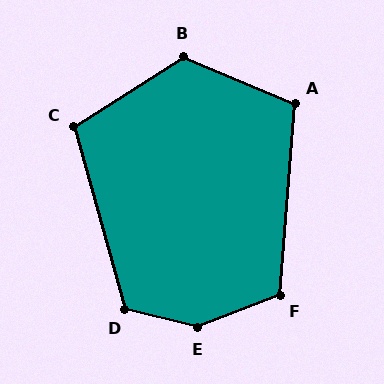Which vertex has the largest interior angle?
E, at approximately 145 degrees.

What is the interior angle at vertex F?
Approximately 116 degrees (obtuse).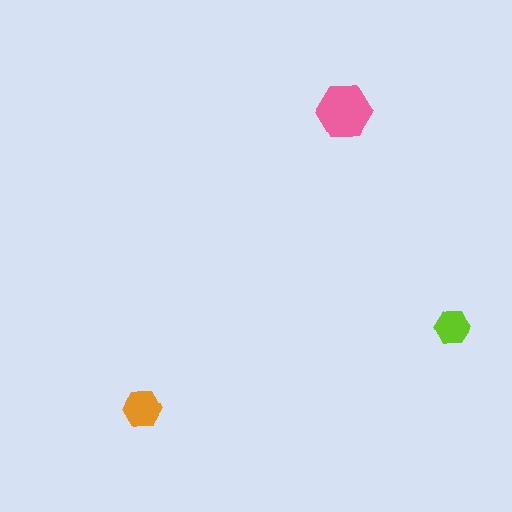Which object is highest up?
The pink hexagon is topmost.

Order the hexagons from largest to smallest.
the pink one, the orange one, the lime one.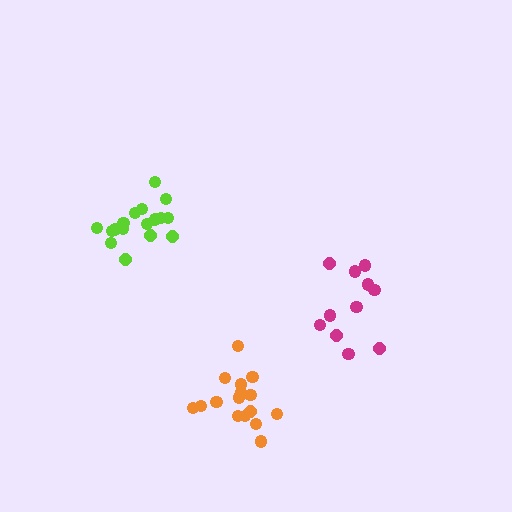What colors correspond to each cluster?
The clusters are colored: magenta, lime, orange.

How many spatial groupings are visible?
There are 3 spatial groupings.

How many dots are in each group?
Group 1: 11 dots, Group 2: 17 dots, Group 3: 16 dots (44 total).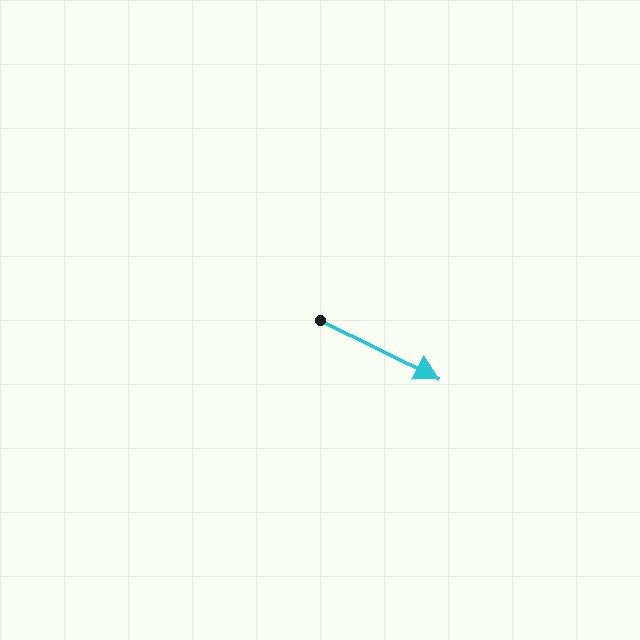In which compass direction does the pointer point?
Southeast.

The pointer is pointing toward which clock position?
Roughly 4 o'clock.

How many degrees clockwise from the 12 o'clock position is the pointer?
Approximately 116 degrees.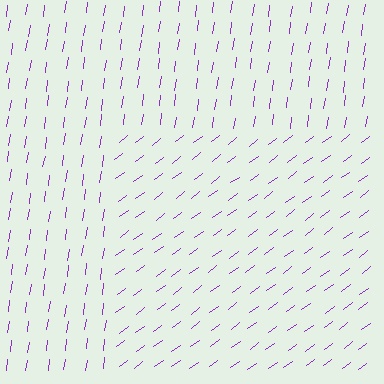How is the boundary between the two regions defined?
The boundary is defined purely by a change in line orientation (approximately 45 degrees difference). All lines are the same color and thickness.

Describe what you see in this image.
The image is filled with small purple line segments. A rectangle region in the image has lines oriented differently from the surrounding lines, creating a visible texture boundary.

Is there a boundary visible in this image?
Yes, there is a texture boundary formed by a change in line orientation.